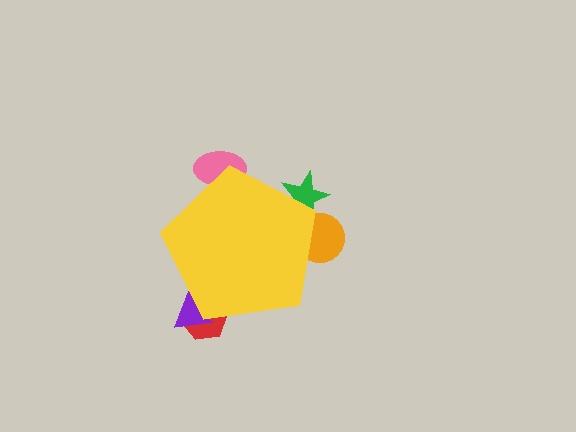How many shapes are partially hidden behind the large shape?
5 shapes are partially hidden.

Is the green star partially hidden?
Yes, the green star is partially hidden behind the yellow pentagon.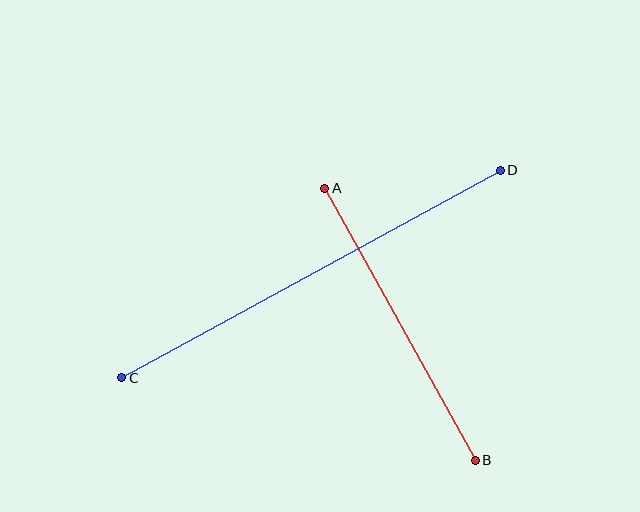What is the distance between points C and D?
The distance is approximately 431 pixels.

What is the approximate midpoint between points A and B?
The midpoint is at approximately (400, 324) pixels.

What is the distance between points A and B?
The distance is approximately 310 pixels.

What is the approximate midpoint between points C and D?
The midpoint is at approximately (311, 274) pixels.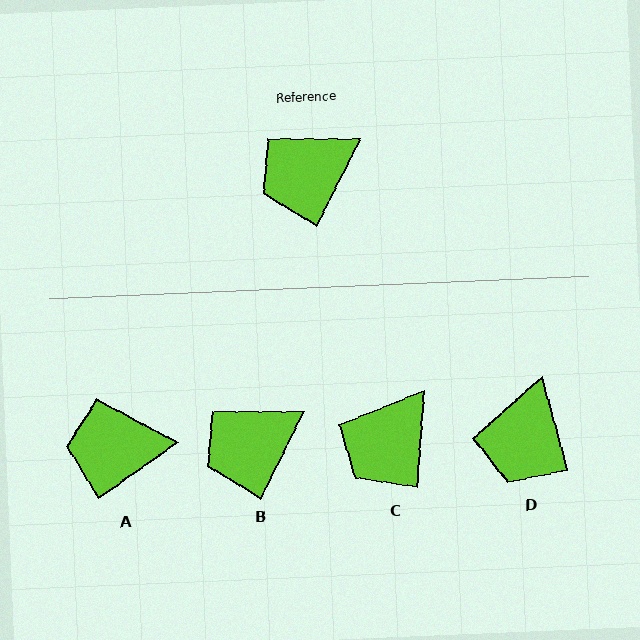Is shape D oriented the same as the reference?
No, it is off by about 42 degrees.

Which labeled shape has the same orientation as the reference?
B.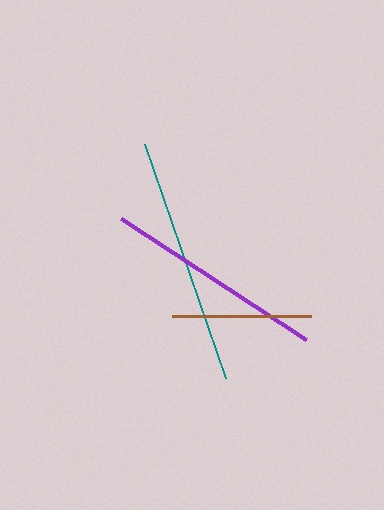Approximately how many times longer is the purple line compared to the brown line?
The purple line is approximately 1.6 times the length of the brown line.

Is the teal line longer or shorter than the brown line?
The teal line is longer than the brown line.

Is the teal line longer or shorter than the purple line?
The teal line is longer than the purple line.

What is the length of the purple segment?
The purple segment is approximately 222 pixels long.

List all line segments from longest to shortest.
From longest to shortest: teal, purple, brown.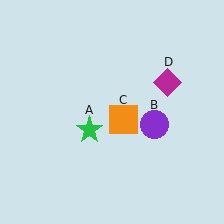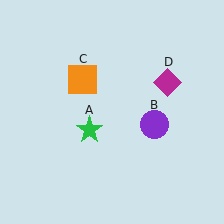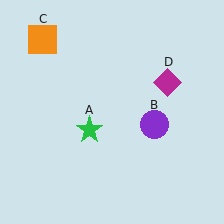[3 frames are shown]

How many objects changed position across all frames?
1 object changed position: orange square (object C).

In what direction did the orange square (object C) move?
The orange square (object C) moved up and to the left.